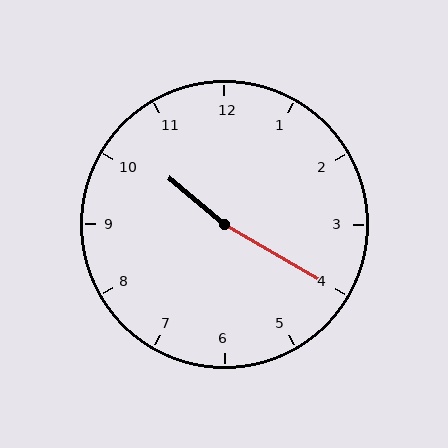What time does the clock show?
10:20.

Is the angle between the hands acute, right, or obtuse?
It is obtuse.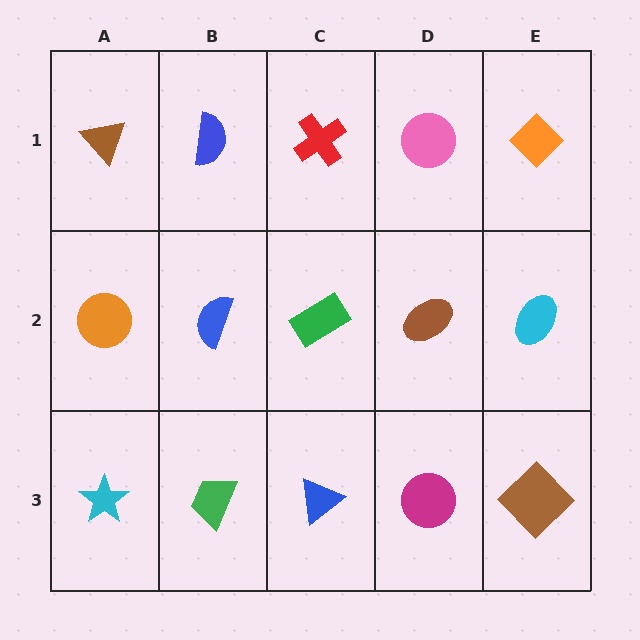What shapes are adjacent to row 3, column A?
An orange circle (row 2, column A), a green trapezoid (row 3, column B).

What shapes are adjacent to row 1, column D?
A brown ellipse (row 2, column D), a red cross (row 1, column C), an orange diamond (row 1, column E).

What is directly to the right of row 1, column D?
An orange diamond.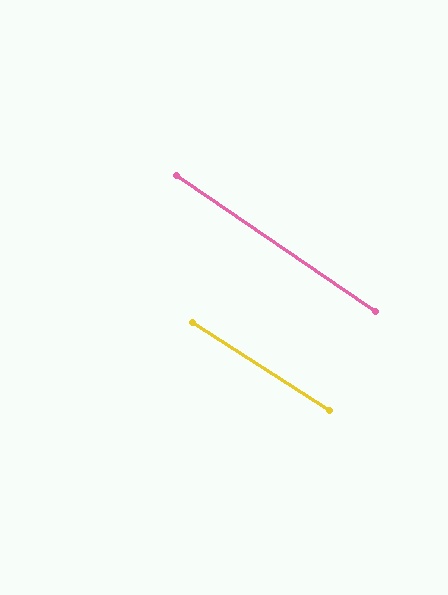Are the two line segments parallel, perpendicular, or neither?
Parallel — their directions differ by only 1.3°.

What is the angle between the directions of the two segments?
Approximately 1 degree.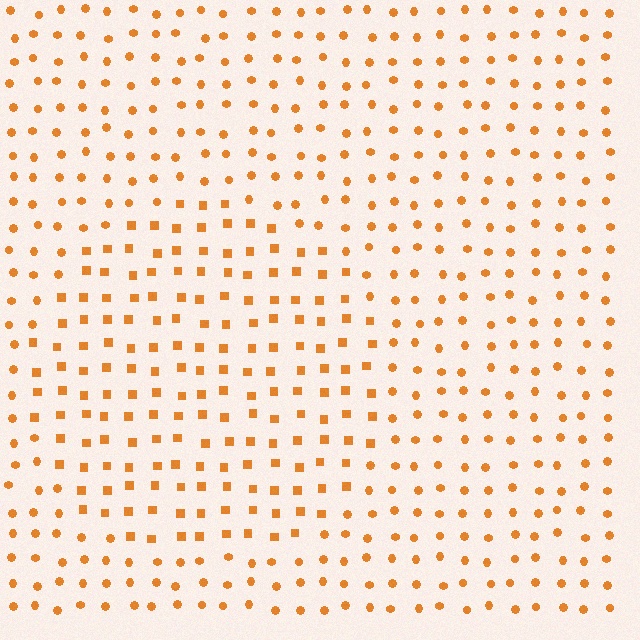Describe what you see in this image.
The image is filled with small orange elements arranged in a uniform grid. A circle-shaped region contains squares, while the surrounding area contains circles. The boundary is defined purely by the change in element shape.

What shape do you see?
I see a circle.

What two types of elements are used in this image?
The image uses squares inside the circle region and circles outside it.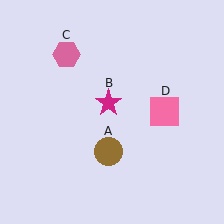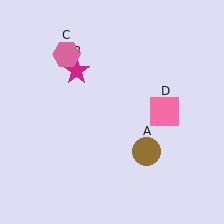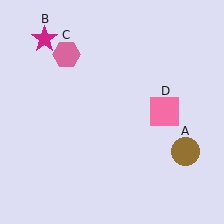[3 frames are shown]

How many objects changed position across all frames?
2 objects changed position: brown circle (object A), magenta star (object B).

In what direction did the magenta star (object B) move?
The magenta star (object B) moved up and to the left.